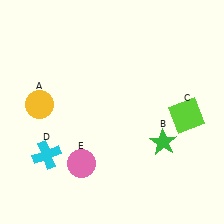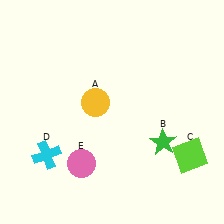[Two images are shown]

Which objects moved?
The objects that moved are: the yellow circle (A), the lime square (C).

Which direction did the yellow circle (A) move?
The yellow circle (A) moved right.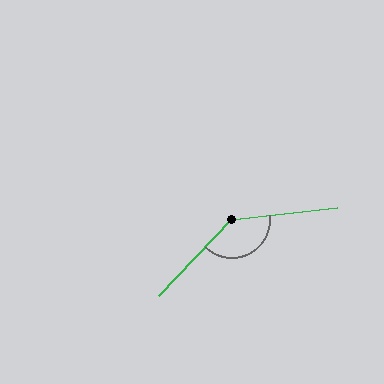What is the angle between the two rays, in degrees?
Approximately 141 degrees.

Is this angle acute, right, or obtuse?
It is obtuse.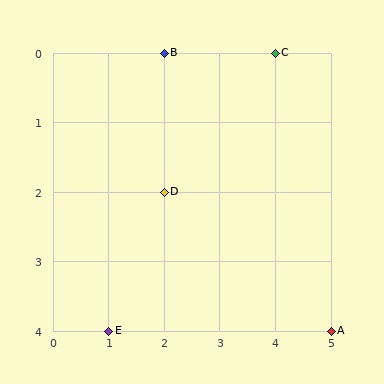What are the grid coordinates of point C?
Point C is at grid coordinates (4, 0).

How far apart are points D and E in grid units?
Points D and E are 1 column and 2 rows apart (about 2.2 grid units diagonally).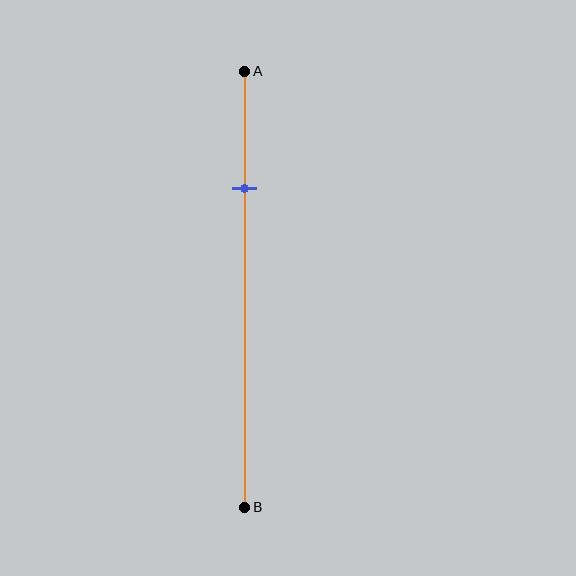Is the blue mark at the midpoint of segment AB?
No, the mark is at about 25% from A, not at the 50% midpoint.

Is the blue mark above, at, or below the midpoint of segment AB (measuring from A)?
The blue mark is above the midpoint of segment AB.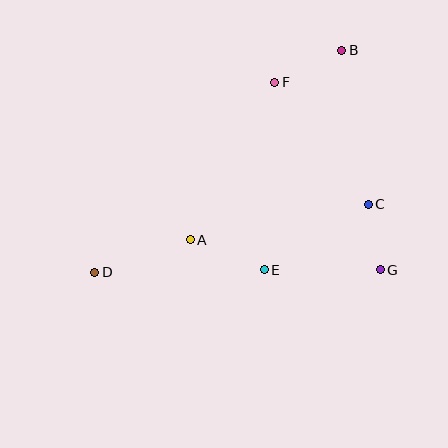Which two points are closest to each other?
Points C and G are closest to each other.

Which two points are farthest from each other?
Points B and D are farthest from each other.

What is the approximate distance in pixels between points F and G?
The distance between F and G is approximately 215 pixels.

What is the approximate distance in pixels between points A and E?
The distance between A and E is approximately 80 pixels.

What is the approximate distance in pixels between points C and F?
The distance between C and F is approximately 154 pixels.